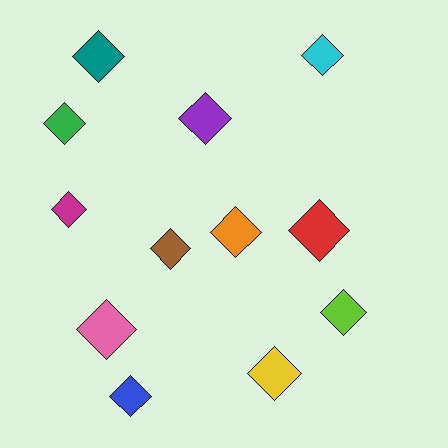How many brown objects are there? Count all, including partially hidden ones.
There is 1 brown object.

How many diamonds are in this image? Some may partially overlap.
There are 12 diamonds.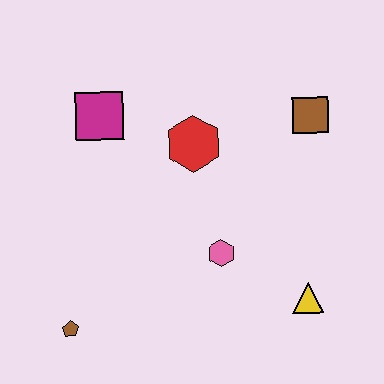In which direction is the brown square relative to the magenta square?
The brown square is to the right of the magenta square.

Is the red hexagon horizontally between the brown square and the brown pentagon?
Yes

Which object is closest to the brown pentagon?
The pink hexagon is closest to the brown pentagon.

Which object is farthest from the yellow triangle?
The magenta square is farthest from the yellow triangle.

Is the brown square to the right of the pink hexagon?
Yes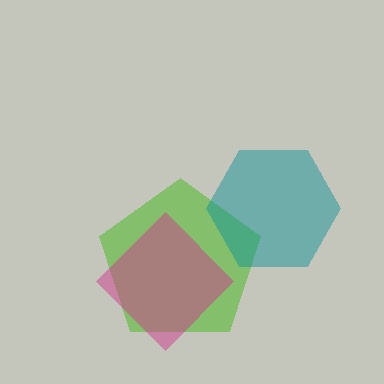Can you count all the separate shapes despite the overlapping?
Yes, there are 3 separate shapes.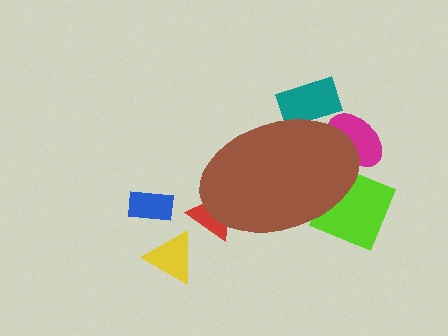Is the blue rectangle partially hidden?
No, the blue rectangle is fully visible.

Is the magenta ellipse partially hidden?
Yes, the magenta ellipse is partially hidden behind the brown ellipse.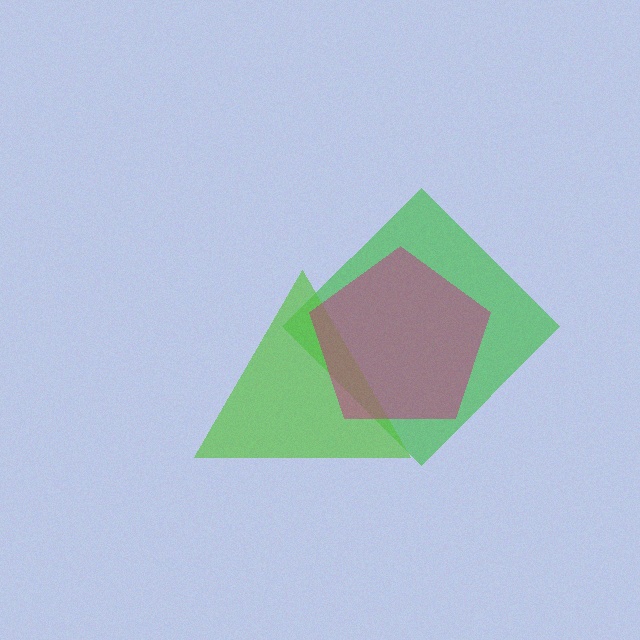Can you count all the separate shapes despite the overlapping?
Yes, there are 3 separate shapes.